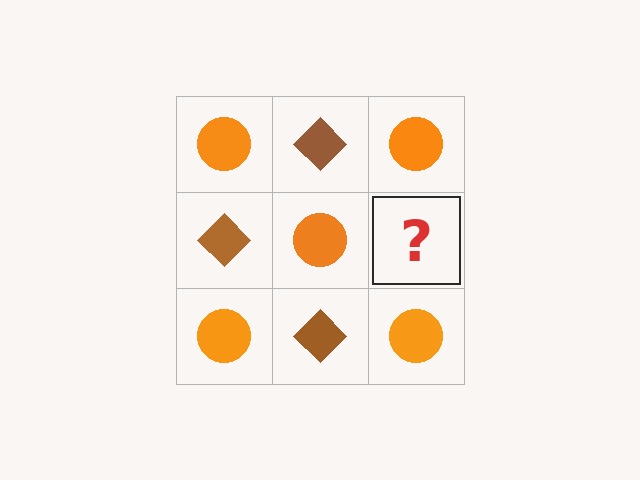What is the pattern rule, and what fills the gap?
The rule is that it alternates orange circle and brown diamond in a checkerboard pattern. The gap should be filled with a brown diamond.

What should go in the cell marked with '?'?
The missing cell should contain a brown diamond.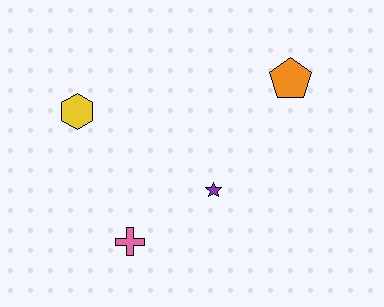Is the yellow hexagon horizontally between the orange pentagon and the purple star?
No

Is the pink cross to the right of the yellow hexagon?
Yes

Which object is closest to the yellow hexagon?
The pink cross is closest to the yellow hexagon.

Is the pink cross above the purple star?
No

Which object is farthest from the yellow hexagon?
The orange pentagon is farthest from the yellow hexagon.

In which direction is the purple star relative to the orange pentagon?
The purple star is below the orange pentagon.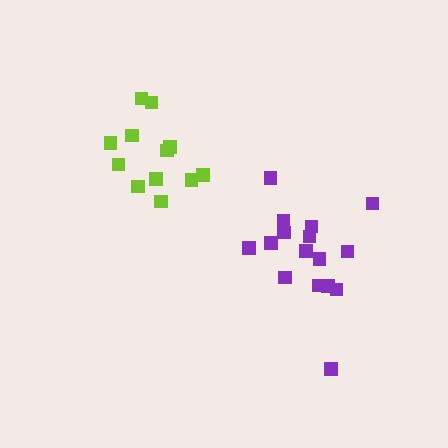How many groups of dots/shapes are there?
There are 2 groups.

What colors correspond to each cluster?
The clusters are colored: lime, purple.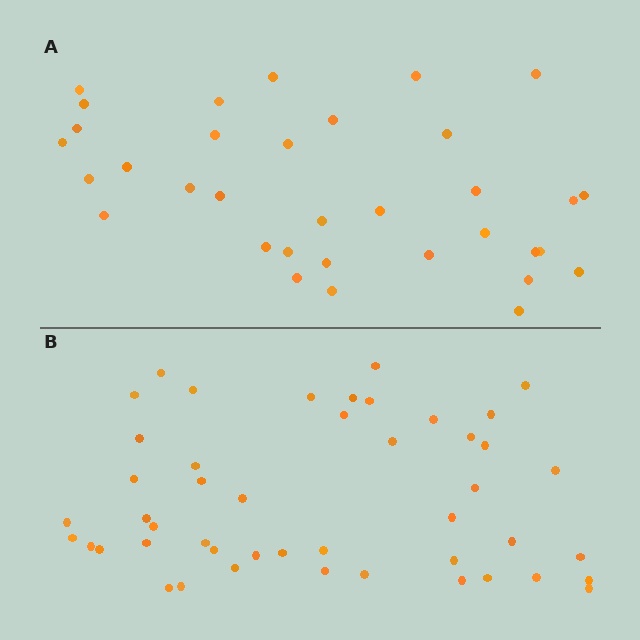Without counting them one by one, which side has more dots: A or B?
Region B (the bottom region) has more dots.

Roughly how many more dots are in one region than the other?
Region B has approximately 15 more dots than region A.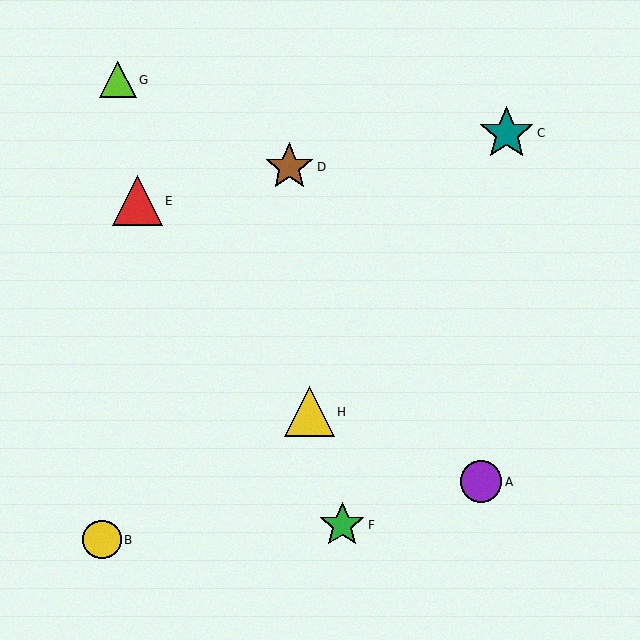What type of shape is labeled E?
Shape E is a red triangle.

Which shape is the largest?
The teal star (labeled C) is the largest.